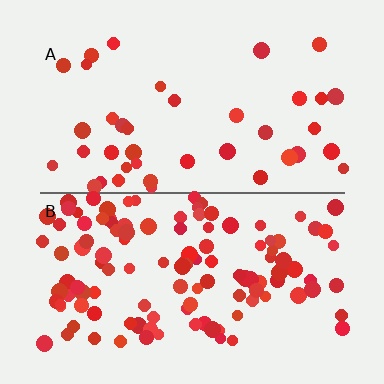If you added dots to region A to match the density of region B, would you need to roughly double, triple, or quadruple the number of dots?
Approximately triple.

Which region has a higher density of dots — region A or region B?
B (the bottom).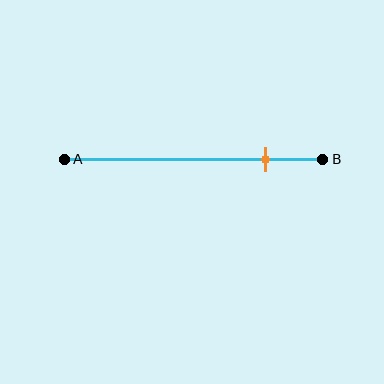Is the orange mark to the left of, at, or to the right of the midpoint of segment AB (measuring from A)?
The orange mark is to the right of the midpoint of segment AB.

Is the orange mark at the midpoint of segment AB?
No, the mark is at about 80% from A, not at the 50% midpoint.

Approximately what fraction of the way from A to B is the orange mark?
The orange mark is approximately 80% of the way from A to B.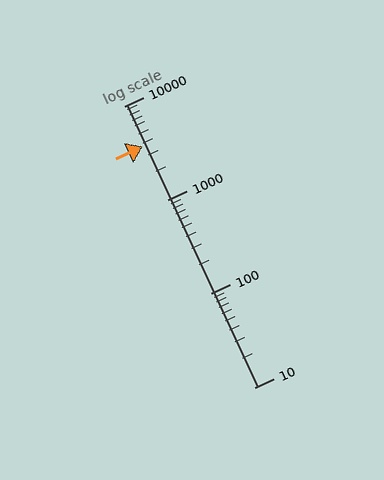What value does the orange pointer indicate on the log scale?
The pointer indicates approximately 3700.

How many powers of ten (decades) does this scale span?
The scale spans 3 decades, from 10 to 10000.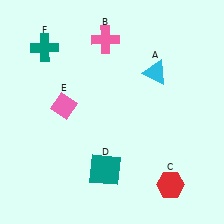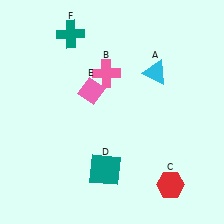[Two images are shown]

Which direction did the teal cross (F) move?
The teal cross (F) moved right.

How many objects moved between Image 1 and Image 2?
3 objects moved between the two images.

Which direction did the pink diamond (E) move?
The pink diamond (E) moved right.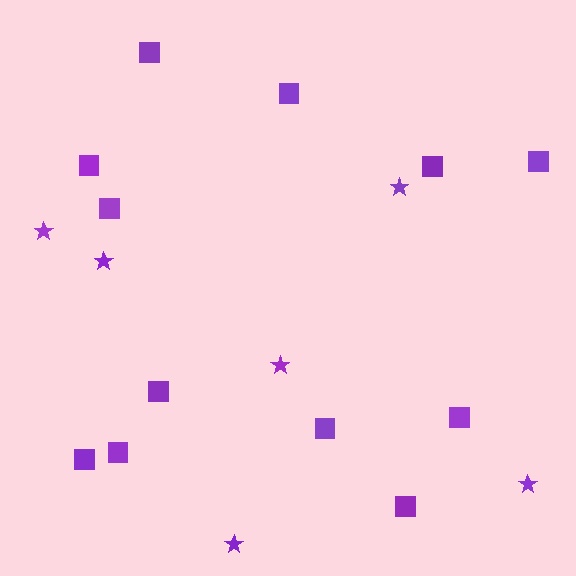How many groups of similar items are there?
There are 2 groups: one group of stars (6) and one group of squares (12).